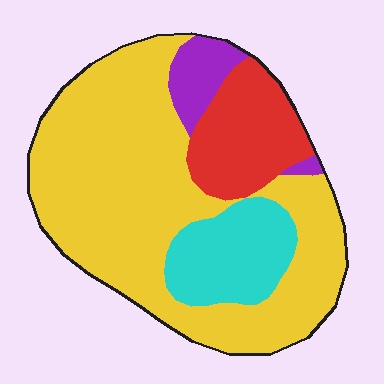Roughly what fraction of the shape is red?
Red takes up less than a sixth of the shape.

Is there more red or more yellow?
Yellow.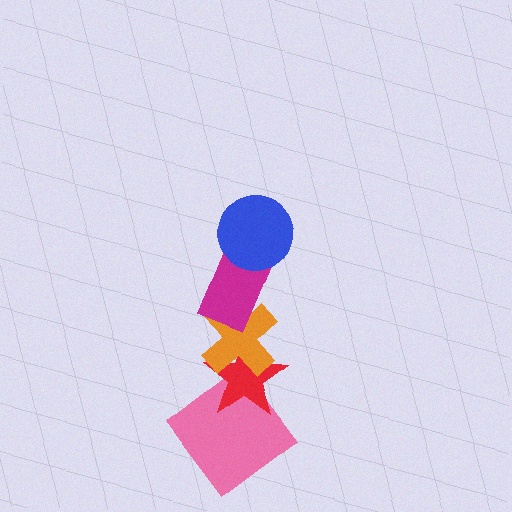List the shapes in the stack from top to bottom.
From top to bottom: the blue circle, the magenta rectangle, the orange cross, the red star, the pink diamond.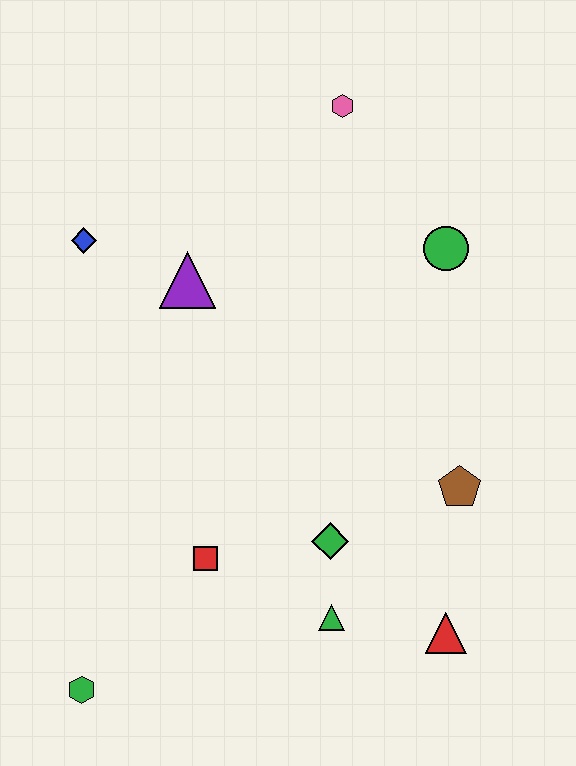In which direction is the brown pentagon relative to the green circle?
The brown pentagon is below the green circle.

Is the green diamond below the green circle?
Yes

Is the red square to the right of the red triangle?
No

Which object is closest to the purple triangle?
The blue diamond is closest to the purple triangle.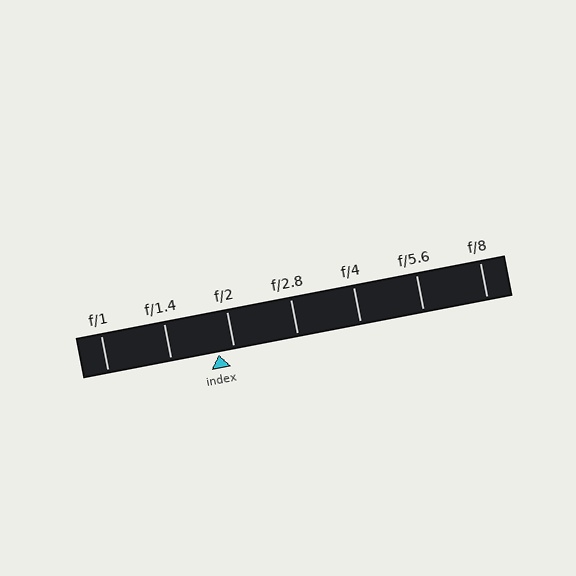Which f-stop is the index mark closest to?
The index mark is closest to f/2.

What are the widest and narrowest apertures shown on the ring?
The widest aperture shown is f/1 and the narrowest is f/8.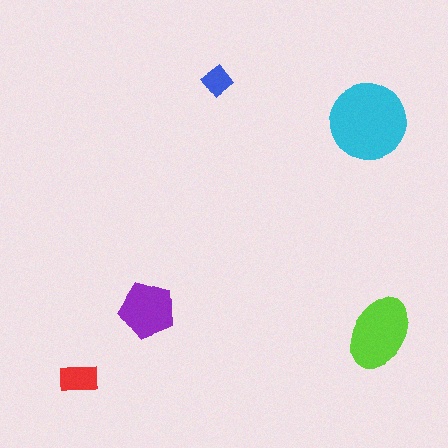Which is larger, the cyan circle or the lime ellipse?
The cyan circle.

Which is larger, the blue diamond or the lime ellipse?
The lime ellipse.